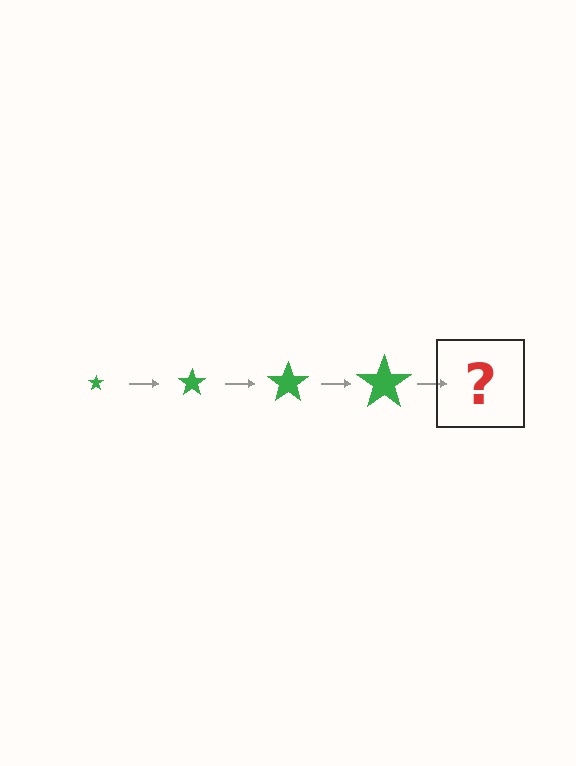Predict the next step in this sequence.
The next step is a green star, larger than the previous one.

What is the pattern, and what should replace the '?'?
The pattern is that the star gets progressively larger each step. The '?' should be a green star, larger than the previous one.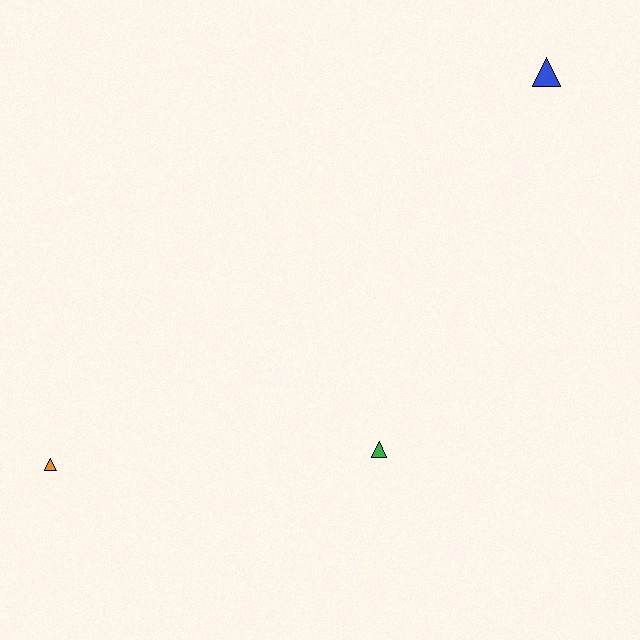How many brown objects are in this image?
There are no brown objects.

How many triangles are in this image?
There are 3 triangles.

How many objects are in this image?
There are 3 objects.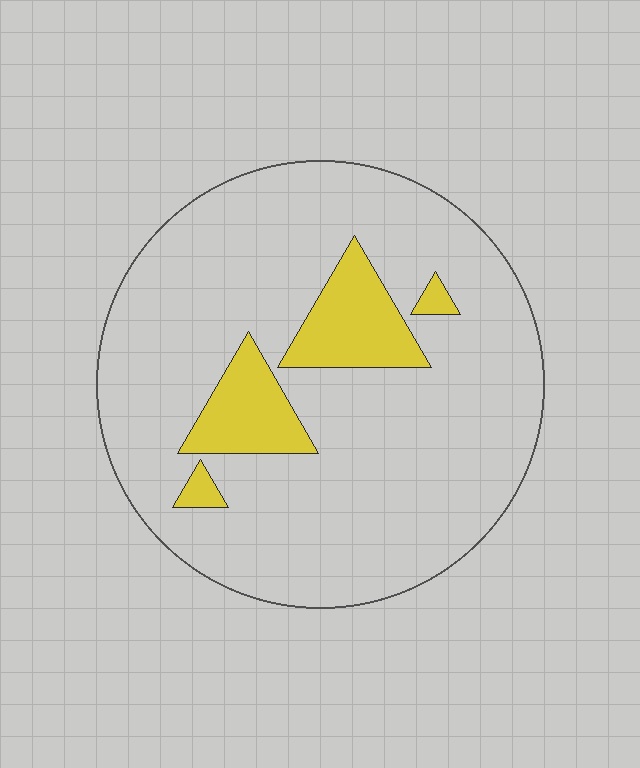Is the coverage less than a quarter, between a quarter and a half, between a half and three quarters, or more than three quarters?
Less than a quarter.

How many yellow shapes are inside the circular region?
4.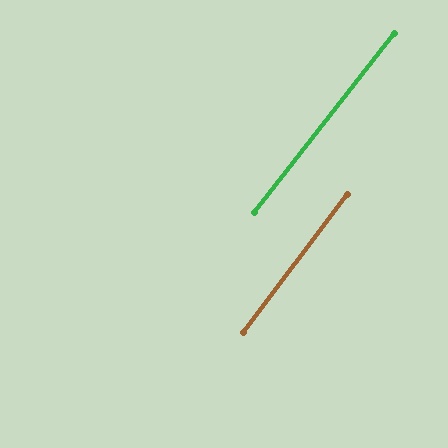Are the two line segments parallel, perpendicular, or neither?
Parallel — their directions differ by only 0.7°.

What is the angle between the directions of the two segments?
Approximately 1 degree.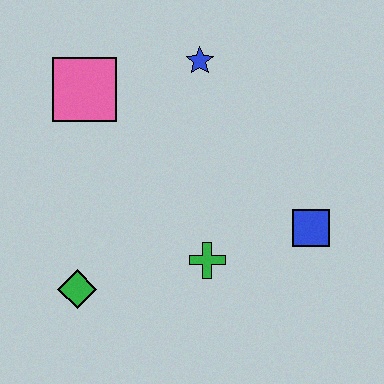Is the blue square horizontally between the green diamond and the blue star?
No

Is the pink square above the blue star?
No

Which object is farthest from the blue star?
The green diamond is farthest from the blue star.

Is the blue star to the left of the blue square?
Yes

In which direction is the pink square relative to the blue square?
The pink square is to the left of the blue square.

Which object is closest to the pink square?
The blue star is closest to the pink square.